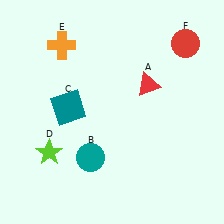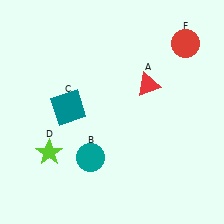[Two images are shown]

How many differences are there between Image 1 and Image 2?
There is 1 difference between the two images.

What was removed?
The orange cross (E) was removed in Image 2.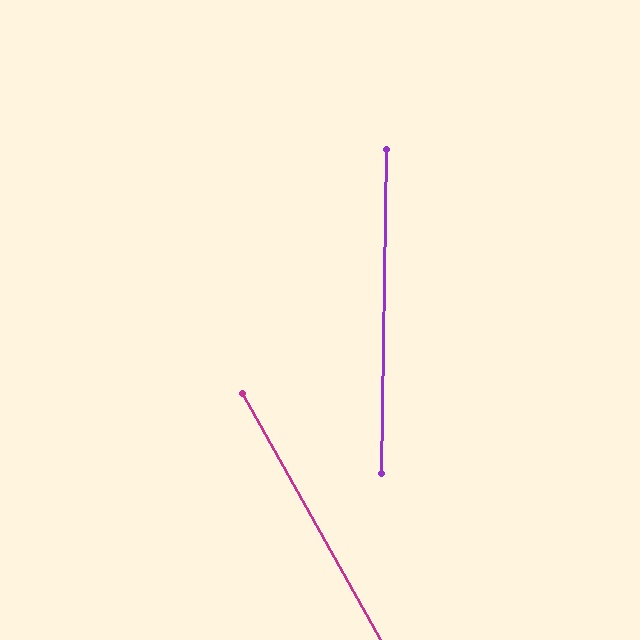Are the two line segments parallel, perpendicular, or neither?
Neither parallel nor perpendicular — they differ by about 30°.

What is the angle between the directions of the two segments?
Approximately 30 degrees.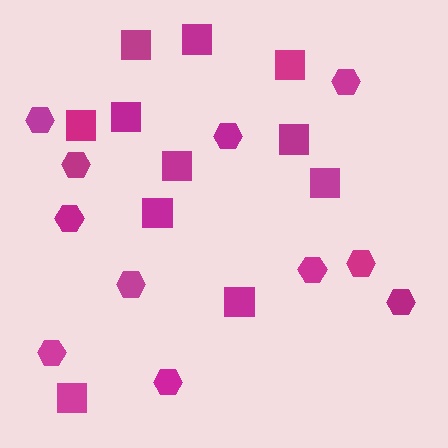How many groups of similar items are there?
There are 2 groups: one group of hexagons (11) and one group of squares (11).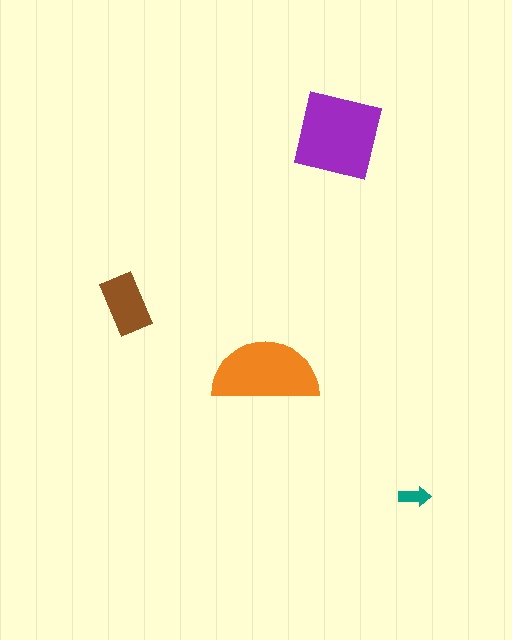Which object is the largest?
The purple square.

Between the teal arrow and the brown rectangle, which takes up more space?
The brown rectangle.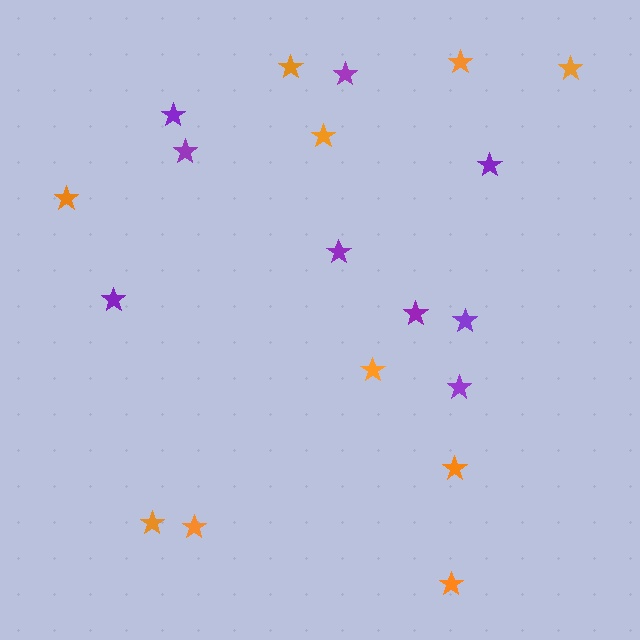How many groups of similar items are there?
There are 2 groups: one group of orange stars (10) and one group of purple stars (9).